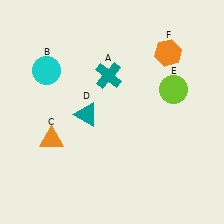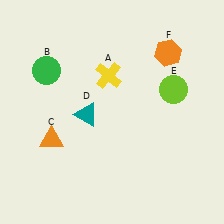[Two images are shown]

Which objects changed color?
A changed from teal to yellow. B changed from cyan to green.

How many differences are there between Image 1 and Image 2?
There are 2 differences between the two images.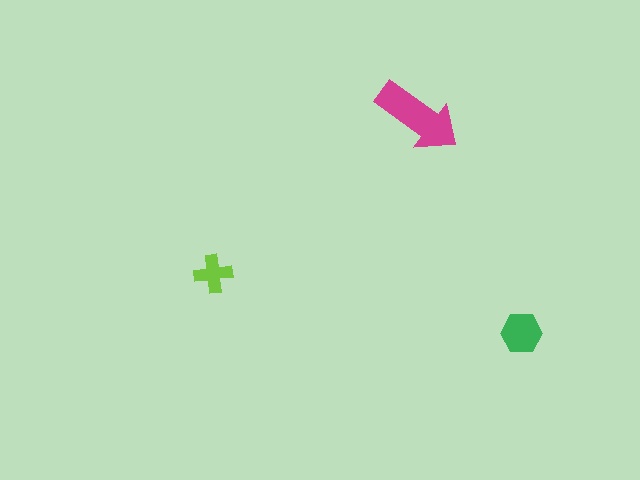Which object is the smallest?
The lime cross.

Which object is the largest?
The magenta arrow.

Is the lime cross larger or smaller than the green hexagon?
Smaller.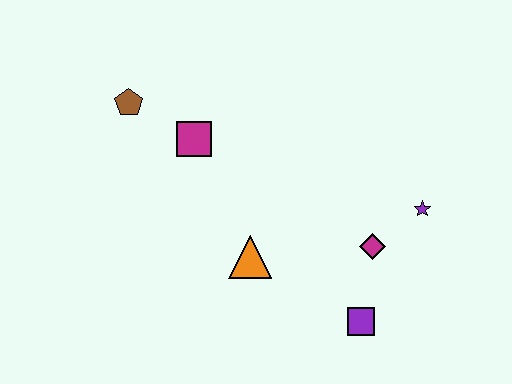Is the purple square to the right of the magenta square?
Yes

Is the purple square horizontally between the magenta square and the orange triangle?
No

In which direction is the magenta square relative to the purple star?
The magenta square is to the left of the purple star.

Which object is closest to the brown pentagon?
The magenta square is closest to the brown pentagon.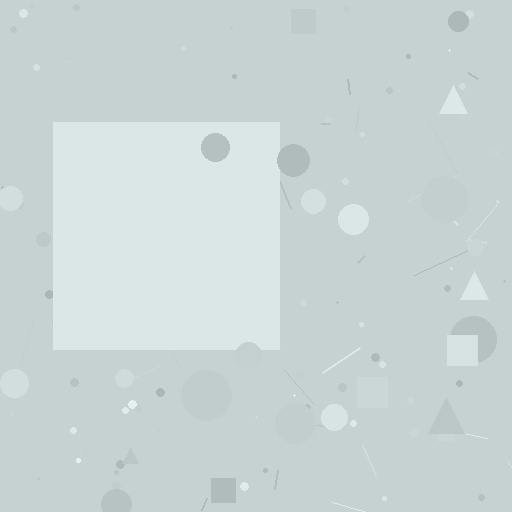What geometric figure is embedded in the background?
A square is embedded in the background.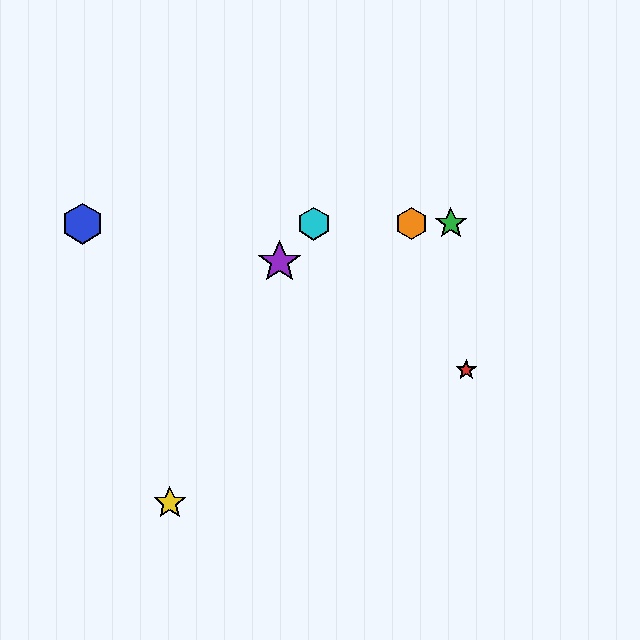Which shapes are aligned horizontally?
The blue hexagon, the green star, the orange hexagon, the cyan hexagon are aligned horizontally.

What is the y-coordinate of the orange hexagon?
The orange hexagon is at y≈224.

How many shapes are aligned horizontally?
4 shapes (the blue hexagon, the green star, the orange hexagon, the cyan hexagon) are aligned horizontally.